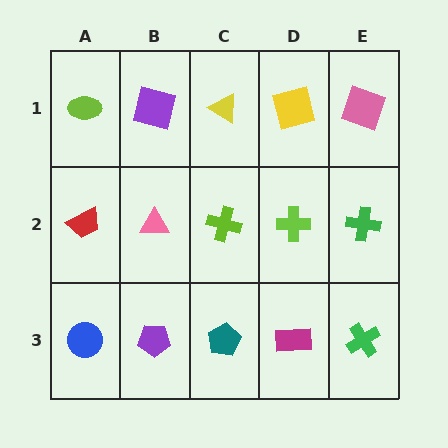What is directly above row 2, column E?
A pink square.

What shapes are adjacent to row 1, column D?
A lime cross (row 2, column D), a yellow triangle (row 1, column C), a pink square (row 1, column E).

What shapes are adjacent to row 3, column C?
A lime cross (row 2, column C), a purple pentagon (row 3, column B), a magenta rectangle (row 3, column D).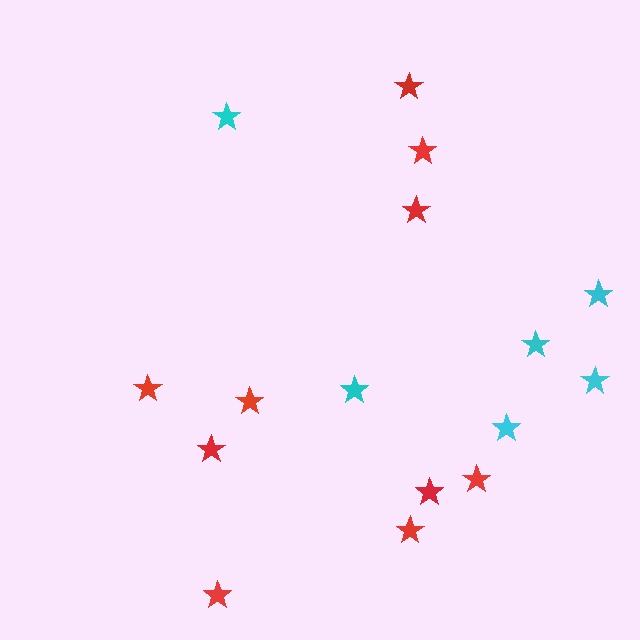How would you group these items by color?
There are 2 groups: one group of red stars (10) and one group of cyan stars (6).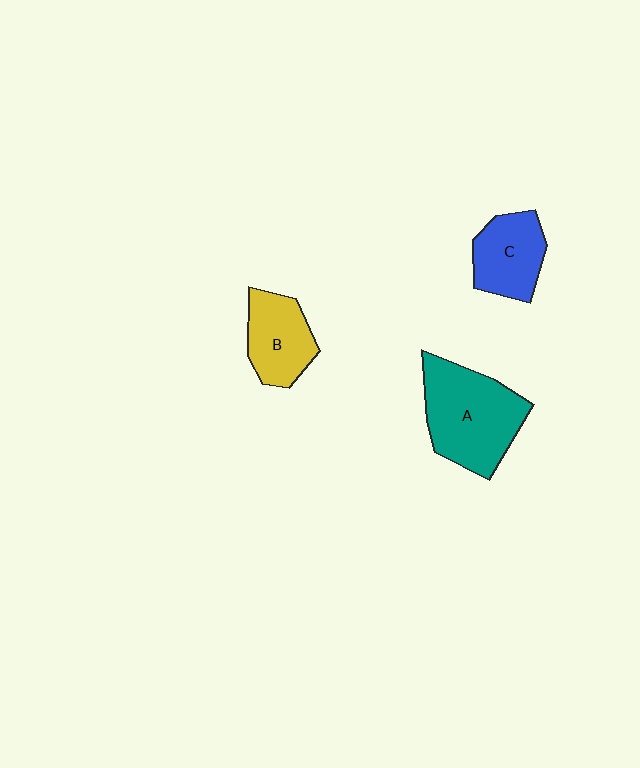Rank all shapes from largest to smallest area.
From largest to smallest: A (teal), B (yellow), C (blue).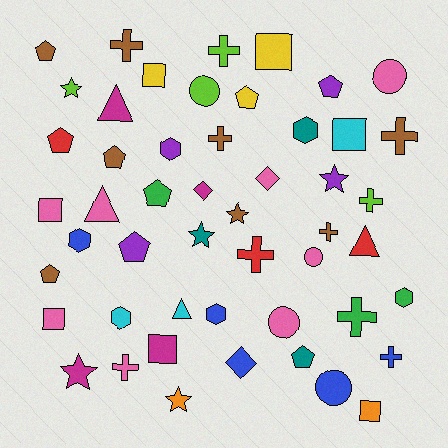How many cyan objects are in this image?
There are 3 cyan objects.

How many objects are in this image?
There are 50 objects.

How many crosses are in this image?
There are 10 crosses.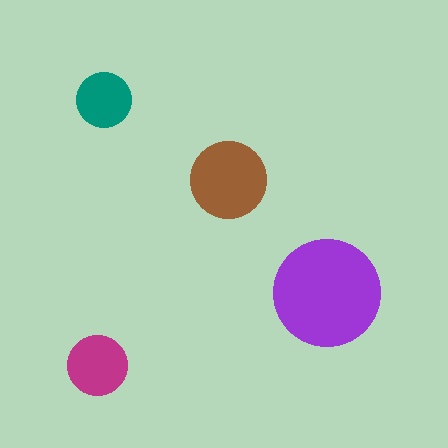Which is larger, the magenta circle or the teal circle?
The magenta one.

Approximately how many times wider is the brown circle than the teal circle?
About 1.5 times wider.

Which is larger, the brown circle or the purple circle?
The purple one.